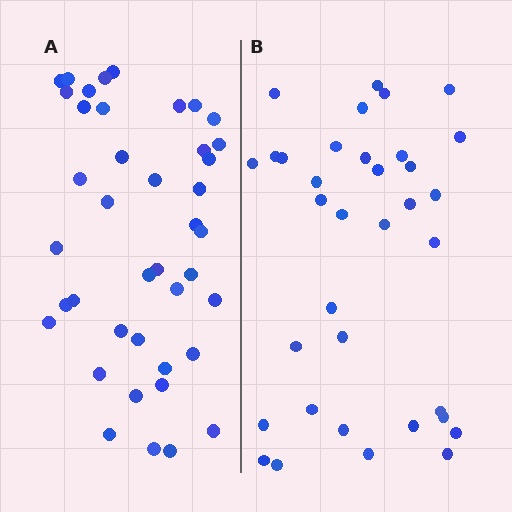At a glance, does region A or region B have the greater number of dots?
Region A (the left region) has more dots.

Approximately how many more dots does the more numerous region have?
Region A has about 6 more dots than region B.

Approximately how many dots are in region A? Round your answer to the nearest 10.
About 40 dots. (The exact count is 41, which rounds to 40.)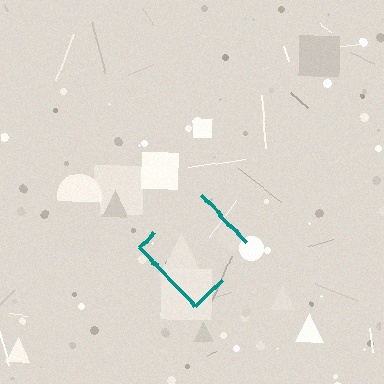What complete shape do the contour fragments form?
The contour fragments form a diamond.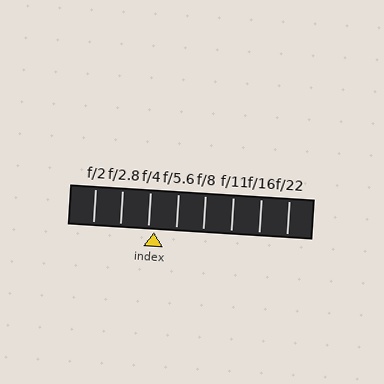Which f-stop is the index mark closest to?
The index mark is closest to f/4.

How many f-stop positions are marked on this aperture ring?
There are 8 f-stop positions marked.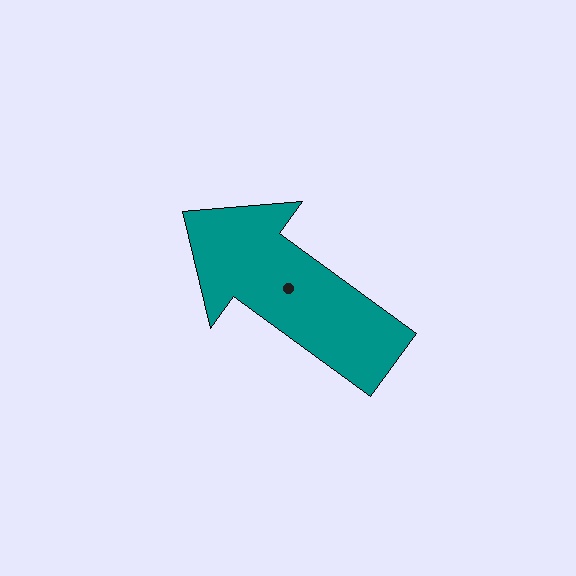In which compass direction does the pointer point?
Northwest.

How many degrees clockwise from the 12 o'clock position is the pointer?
Approximately 306 degrees.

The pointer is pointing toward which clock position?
Roughly 10 o'clock.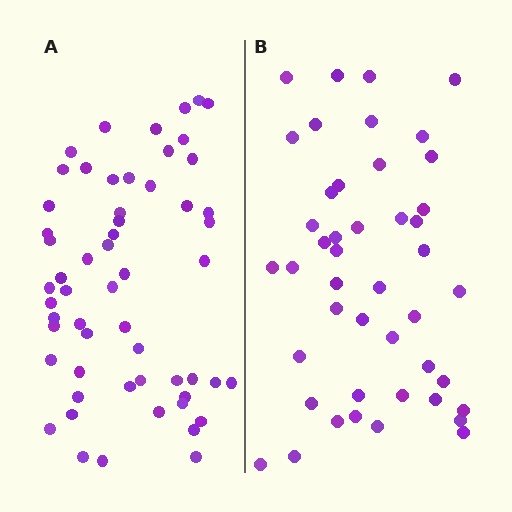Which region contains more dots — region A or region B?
Region A (the left region) has more dots.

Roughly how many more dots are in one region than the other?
Region A has roughly 12 or so more dots than region B.